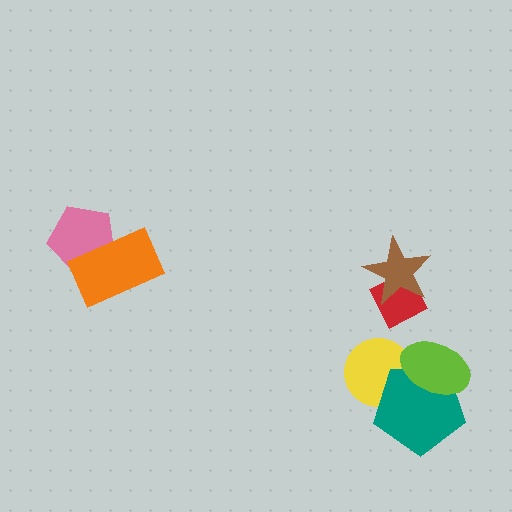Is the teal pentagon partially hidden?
Yes, it is partially covered by another shape.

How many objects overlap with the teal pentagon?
2 objects overlap with the teal pentagon.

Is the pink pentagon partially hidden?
Yes, it is partially covered by another shape.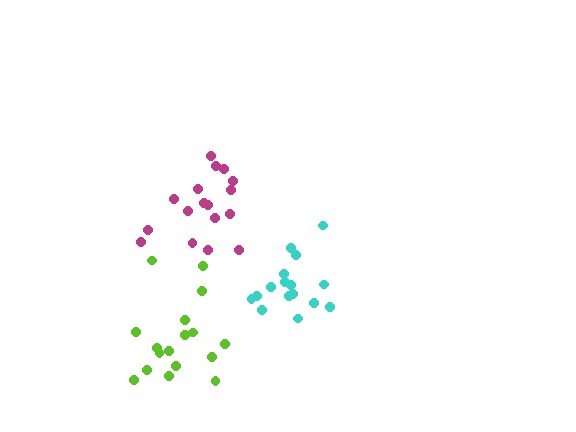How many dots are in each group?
Group 1: 17 dots, Group 2: 17 dots, Group 3: 16 dots (50 total).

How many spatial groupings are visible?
There are 3 spatial groupings.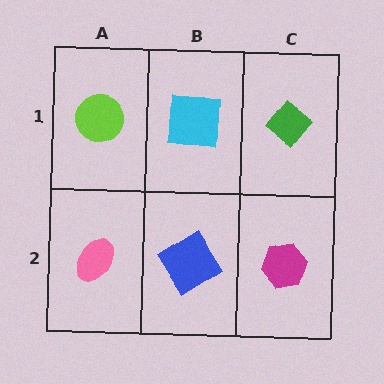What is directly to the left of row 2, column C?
A blue diamond.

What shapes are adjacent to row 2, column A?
A lime circle (row 1, column A), a blue diamond (row 2, column B).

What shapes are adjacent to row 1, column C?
A magenta hexagon (row 2, column C), a cyan square (row 1, column B).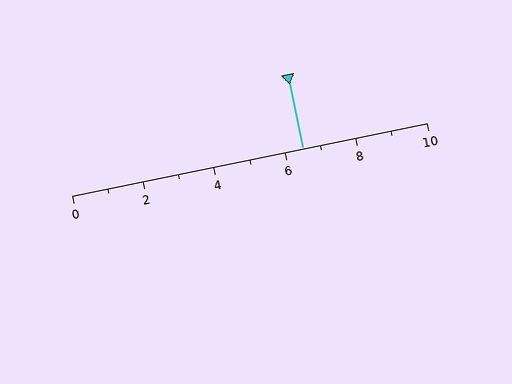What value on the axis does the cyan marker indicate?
The marker indicates approximately 6.5.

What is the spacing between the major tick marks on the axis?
The major ticks are spaced 2 apart.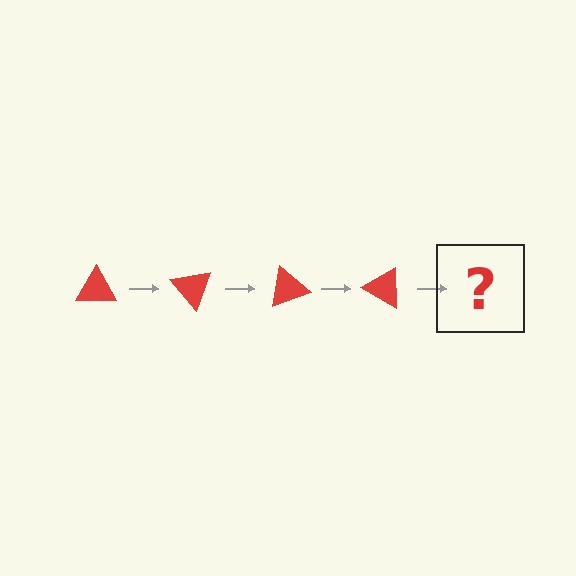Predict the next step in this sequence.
The next step is a red triangle rotated 200 degrees.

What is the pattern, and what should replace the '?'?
The pattern is that the triangle rotates 50 degrees each step. The '?' should be a red triangle rotated 200 degrees.